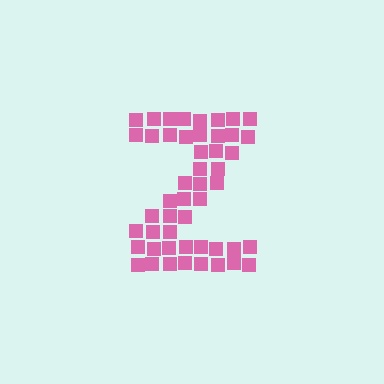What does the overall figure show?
The overall figure shows the letter Z.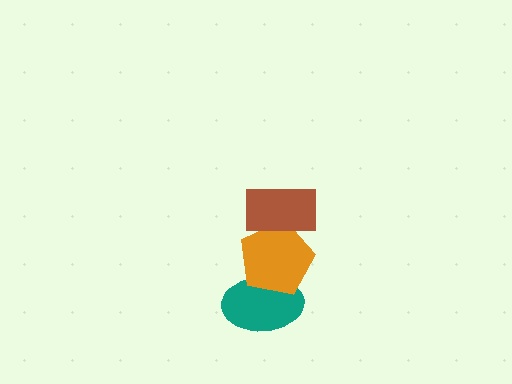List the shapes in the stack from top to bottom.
From top to bottom: the brown rectangle, the orange pentagon, the teal ellipse.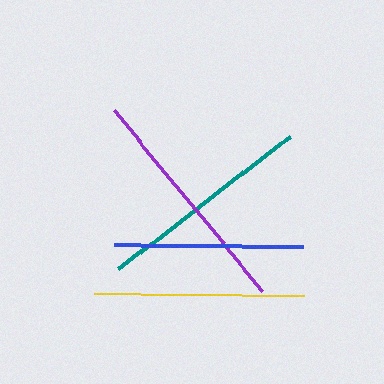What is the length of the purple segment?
The purple segment is approximately 233 pixels long.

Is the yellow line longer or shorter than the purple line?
The purple line is longer than the yellow line.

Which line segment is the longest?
The purple line is the longest at approximately 233 pixels.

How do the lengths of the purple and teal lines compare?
The purple and teal lines are approximately the same length.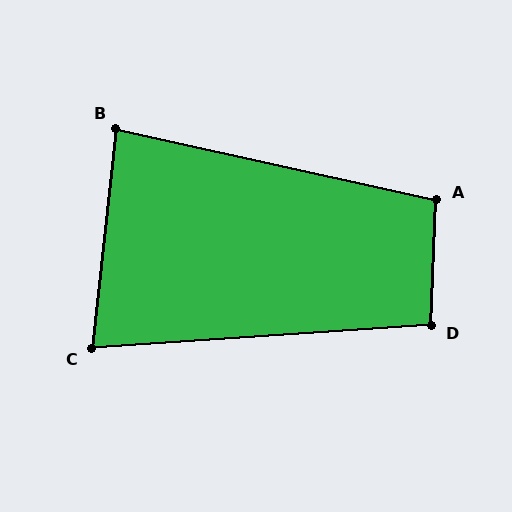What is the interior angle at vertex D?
Approximately 96 degrees (obtuse).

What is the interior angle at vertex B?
Approximately 84 degrees (acute).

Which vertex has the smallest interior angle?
C, at approximately 80 degrees.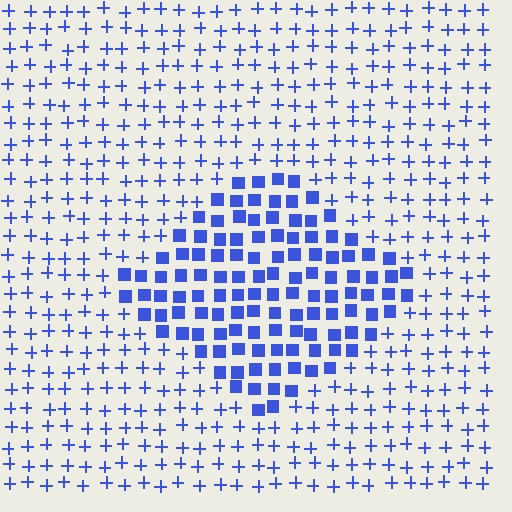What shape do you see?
I see a diamond.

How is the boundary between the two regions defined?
The boundary is defined by a change in element shape: squares inside vs. plus signs outside. All elements share the same color and spacing.